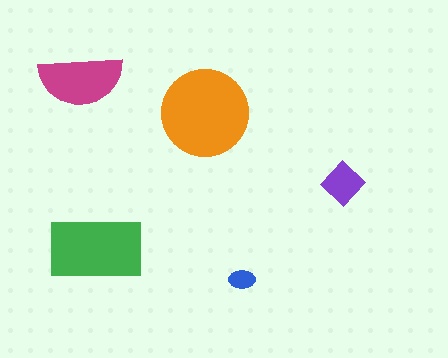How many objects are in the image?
There are 5 objects in the image.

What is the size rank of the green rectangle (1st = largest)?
2nd.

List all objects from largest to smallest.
The orange circle, the green rectangle, the magenta semicircle, the purple diamond, the blue ellipse.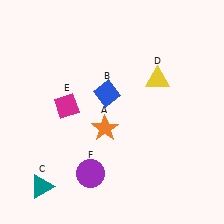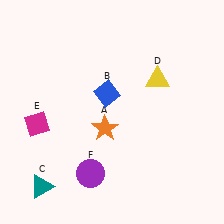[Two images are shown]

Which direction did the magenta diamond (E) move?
The magenta diamond (E) moved left.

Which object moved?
The magenta diamond (E) moved left.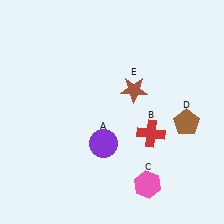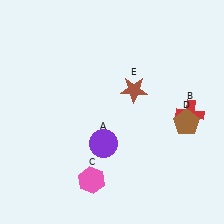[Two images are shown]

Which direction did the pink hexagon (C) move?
The pink hexagon (C) moved left.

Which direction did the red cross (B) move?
The red cross (B) moved right.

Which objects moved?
The objects that moved are: the red cross (B), the pink hexagon (C).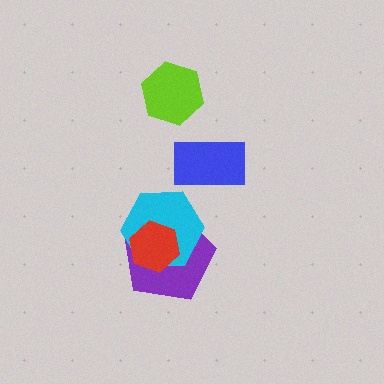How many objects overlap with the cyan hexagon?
2 objects overlap with the cyan hexagon.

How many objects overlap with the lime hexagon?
0 objects overlap with the lime hexagon.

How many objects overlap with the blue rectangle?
0 objects overlap with the blue rectangle.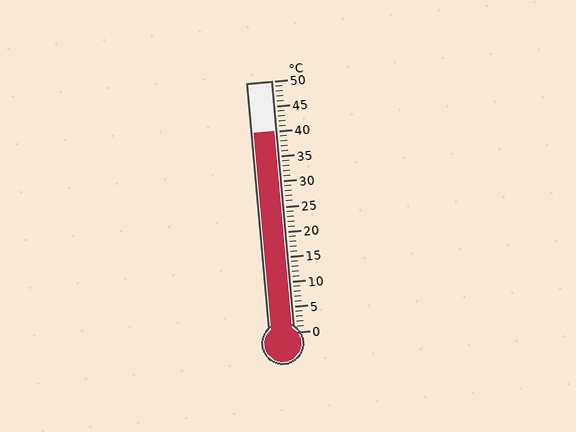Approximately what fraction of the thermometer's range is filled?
The thermometer is filled to approximately 80% of its range.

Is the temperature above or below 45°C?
The temperature is below 45°C.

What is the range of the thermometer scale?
The thermometer scale ranges from 0°C to 50°C.